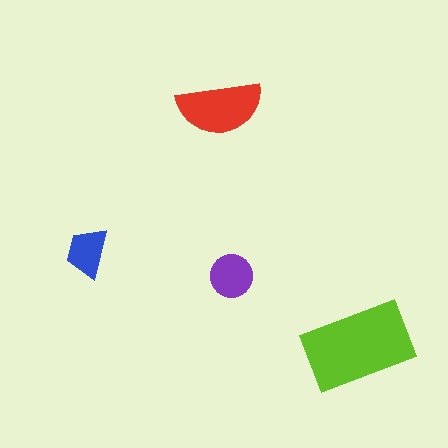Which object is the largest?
The lime rectangle.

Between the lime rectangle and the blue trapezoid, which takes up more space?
The lime rectangle.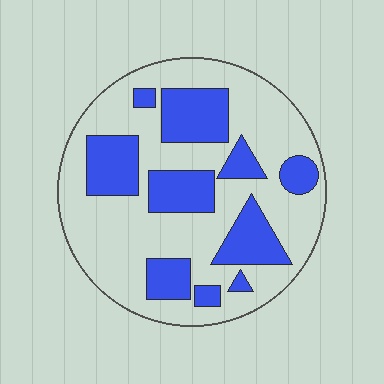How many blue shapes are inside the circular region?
10.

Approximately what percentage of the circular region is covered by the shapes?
Approximately 30%.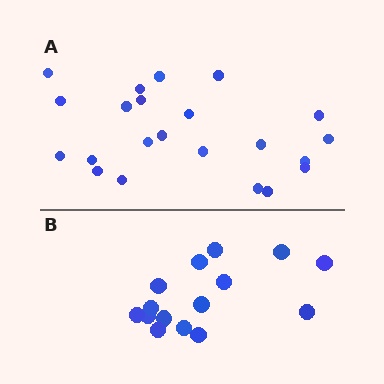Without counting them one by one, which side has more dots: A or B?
Region A (the top region) has more dots.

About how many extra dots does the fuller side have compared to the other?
Region A has roughly 8 or so more dots than region B.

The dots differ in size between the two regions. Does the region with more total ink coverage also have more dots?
No. Region B has more total ink coverage because its dots are larger, but region A actually contains more individual dots. Total area can be misleading — the number of items is what matters here.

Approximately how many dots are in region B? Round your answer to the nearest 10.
About 20 dots. (The exact count is 15, which rounds to 20.)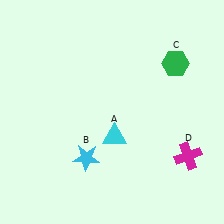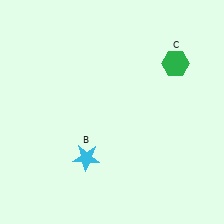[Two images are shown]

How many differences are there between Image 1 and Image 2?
There are 2 differences between the two images.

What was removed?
The magenta cross (D), the cyan triangle (A) were removed in Image 2.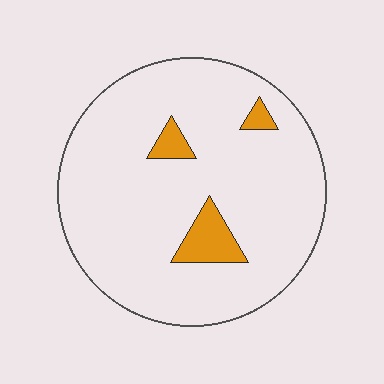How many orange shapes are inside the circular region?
3.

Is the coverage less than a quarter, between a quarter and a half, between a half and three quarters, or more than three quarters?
Less than a quarter.